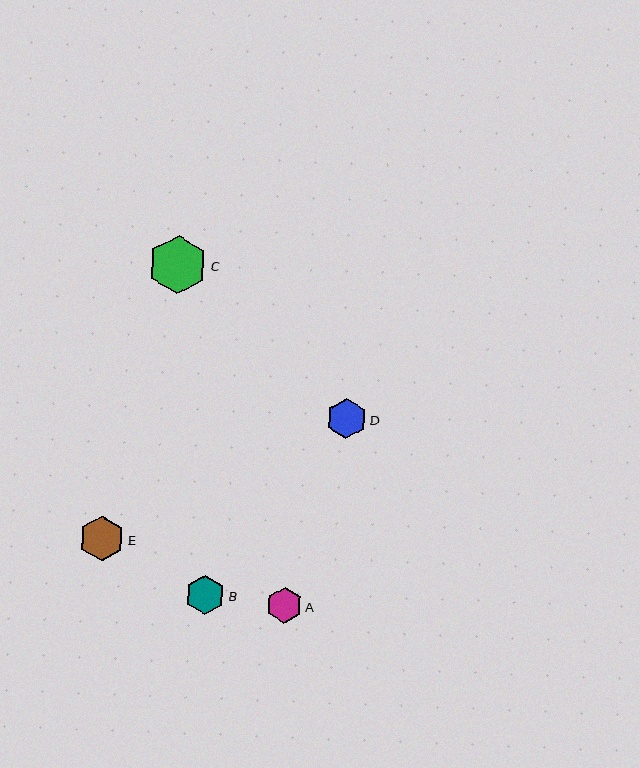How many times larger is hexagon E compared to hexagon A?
Hexagon E is approximately 1.2 times the size of hexagon A.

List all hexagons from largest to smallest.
From largest to smallest: C, E, D, B, A.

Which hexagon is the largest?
Hexagon C is the largest with a size of approximately 59 pixels.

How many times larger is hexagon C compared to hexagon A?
Hexagon C is approximately 1.6 times the size of hexagon A.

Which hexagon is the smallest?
Hexagon A is the smallest with a size of approximately 36 pixels.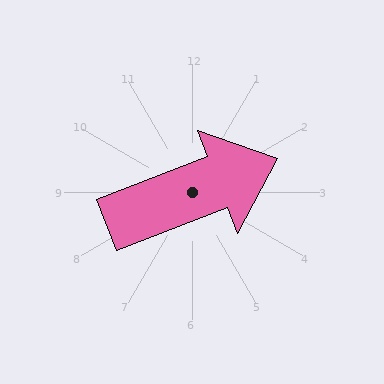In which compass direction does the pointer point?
East.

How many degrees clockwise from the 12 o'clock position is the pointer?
Approximately 69 degrees.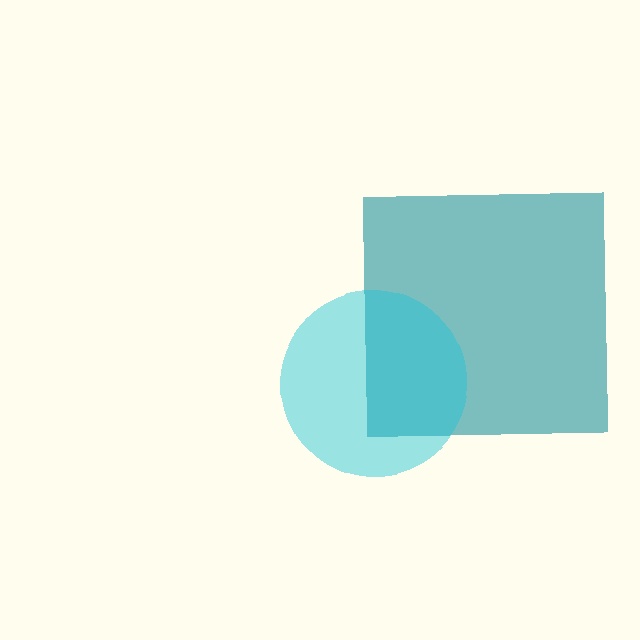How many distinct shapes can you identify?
There are 2 distinct shapes: a teal square, a cyan circle.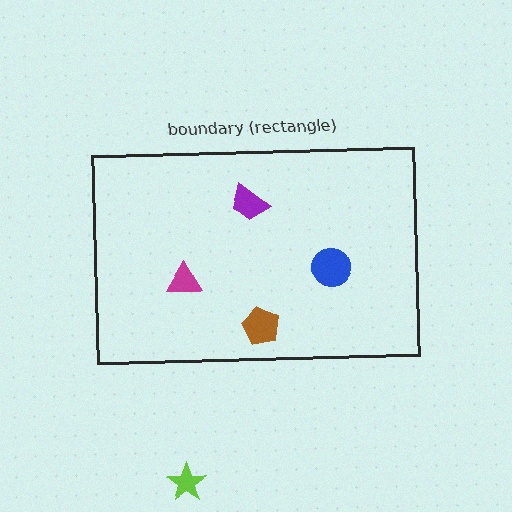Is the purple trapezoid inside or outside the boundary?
Inside.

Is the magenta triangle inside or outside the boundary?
Inside.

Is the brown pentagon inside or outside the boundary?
Inside.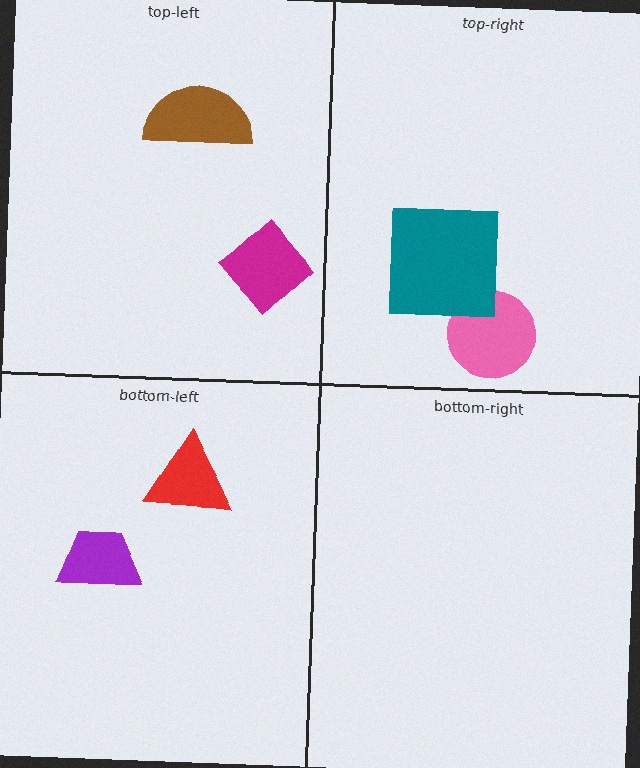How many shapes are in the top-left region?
2.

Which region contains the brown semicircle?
The top-left region.